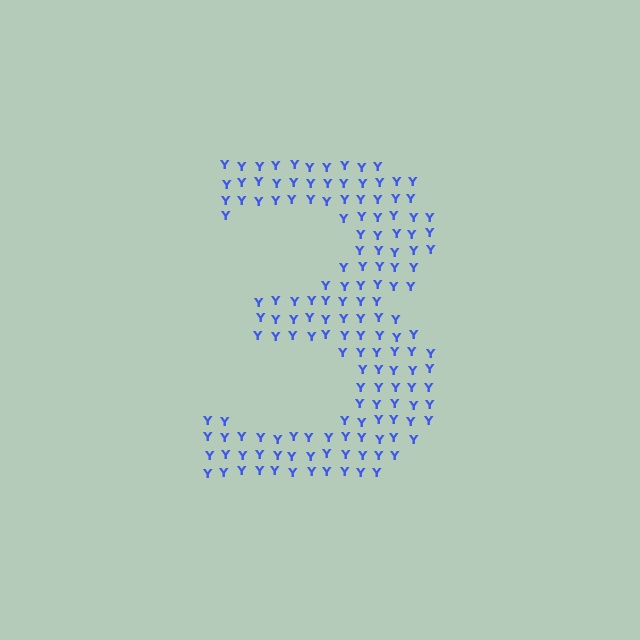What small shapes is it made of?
It is made of small letter Y's.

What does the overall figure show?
The overall figure shows the digit 3.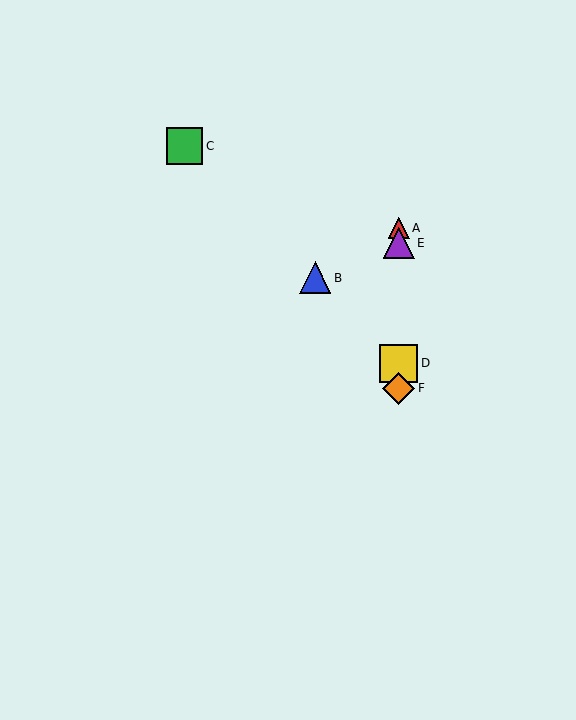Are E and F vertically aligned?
Yes, both are at x≈399.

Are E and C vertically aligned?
No, E is at x≈399 and C is at x≈185.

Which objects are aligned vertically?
Objects A, D, E, F are aligned vertically.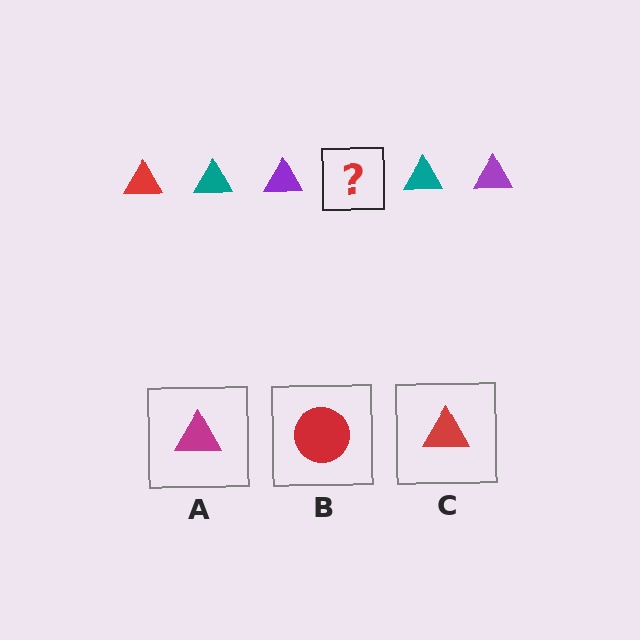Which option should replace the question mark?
Option C.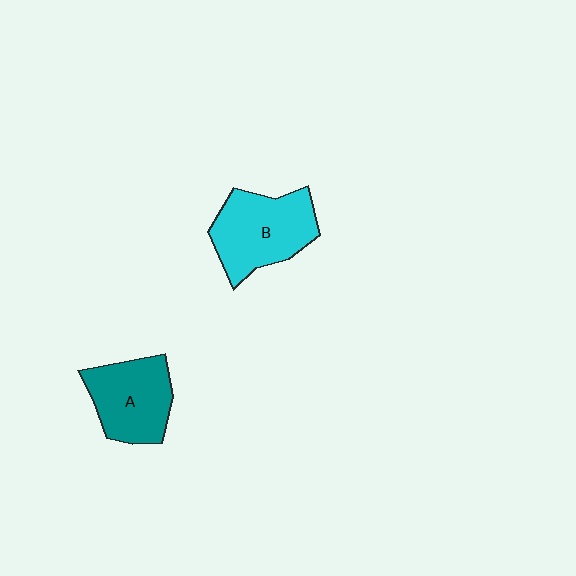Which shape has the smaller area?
Shape A (teal).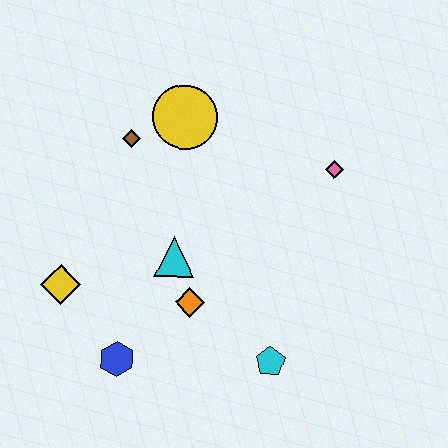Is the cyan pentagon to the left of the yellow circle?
No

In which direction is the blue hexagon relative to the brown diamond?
The blue hexagon is below the brown diamond.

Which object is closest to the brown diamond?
The yellow circle is closest to the brown diamond.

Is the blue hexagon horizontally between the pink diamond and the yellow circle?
No